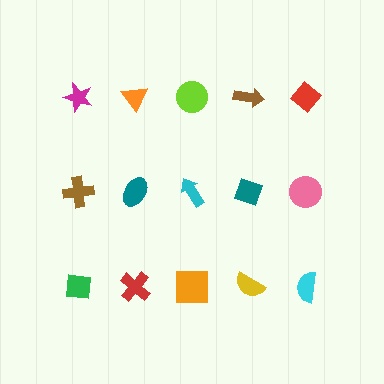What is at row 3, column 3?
An orange square.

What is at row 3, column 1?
A green square.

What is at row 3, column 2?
A red cross.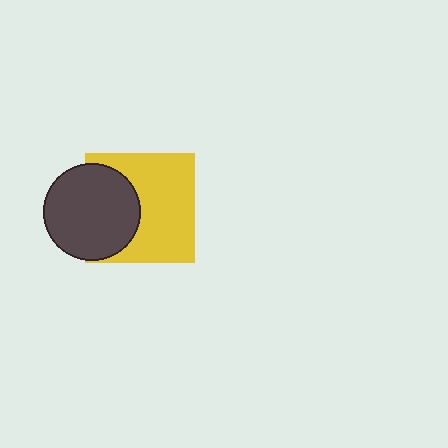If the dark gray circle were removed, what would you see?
You would see the complete yellow square.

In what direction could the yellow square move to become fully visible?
The yellow square could move right. That would shift it out from behind the dark gray circle entirely.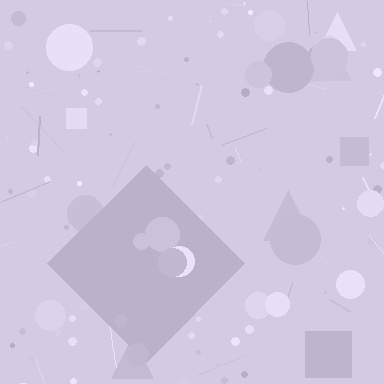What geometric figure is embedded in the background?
A diamond is embedded in the background.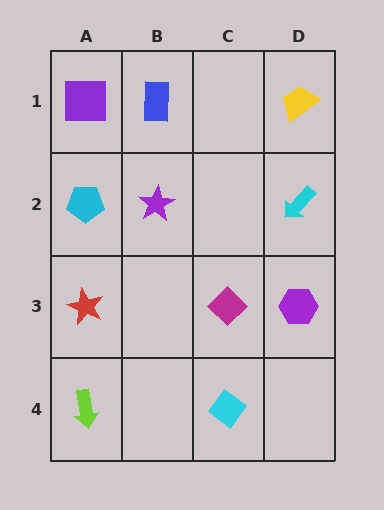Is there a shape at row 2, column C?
No, that cell is empty.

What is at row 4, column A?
A lime arrow.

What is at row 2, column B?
A purple star.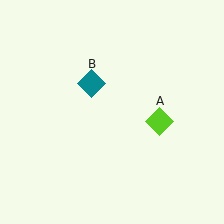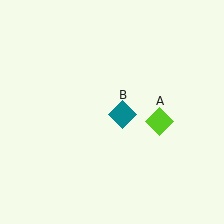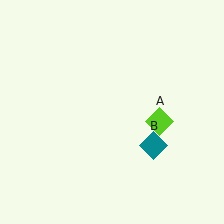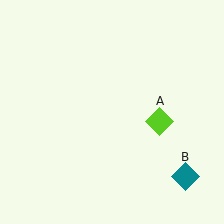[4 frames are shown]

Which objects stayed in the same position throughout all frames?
Lime diamond (object A) remained stationary.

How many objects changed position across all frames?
1 object changed position: teal diamond (object B).